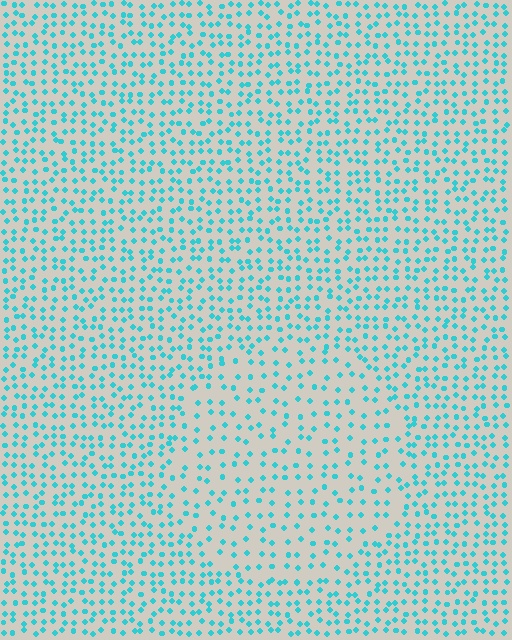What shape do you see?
I see a circle.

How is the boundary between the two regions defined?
The boundary is defined by a change in element density (approximately 1.7x ratio). All elements are the same color, size, and shape.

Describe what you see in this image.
The image contains small cyan elements arranged at two different densities. A circle-shaped region is visible where the elements are less densely packed than the surrounding area.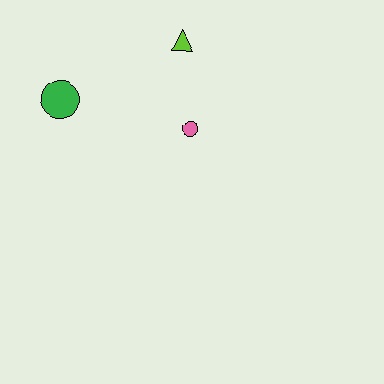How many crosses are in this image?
There are no crosses.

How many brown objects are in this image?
There are no brown objects.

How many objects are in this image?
There are 3 objects.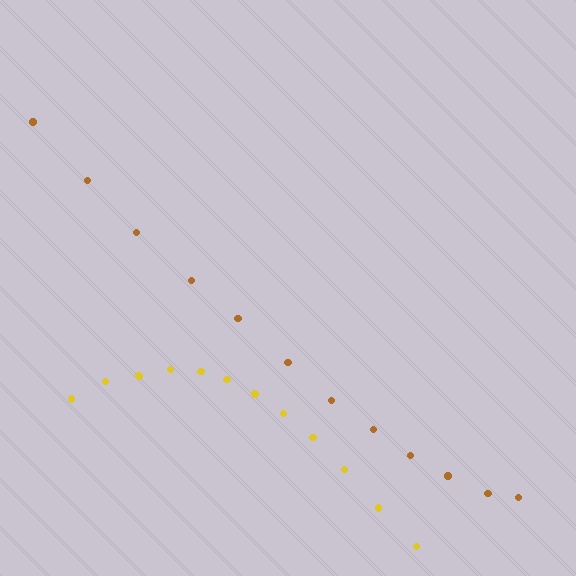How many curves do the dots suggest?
There are 2 distinct paths.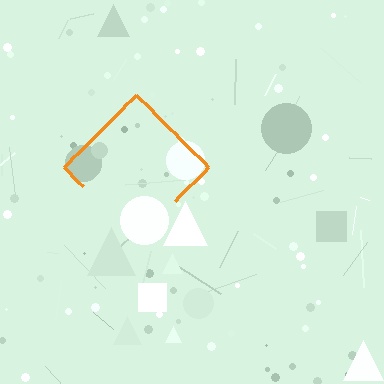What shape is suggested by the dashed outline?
The dashed outline suggests a diamond.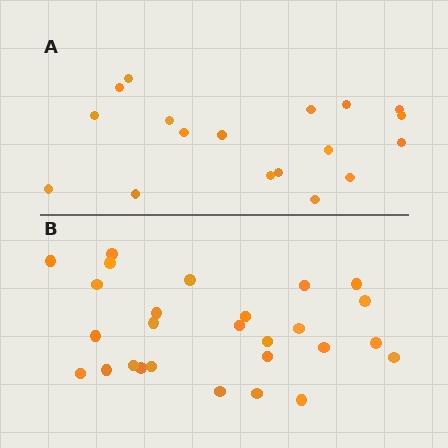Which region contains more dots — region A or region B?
Region B (the bottom region) has more dots.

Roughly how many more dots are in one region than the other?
Region B has roughly 8 or so more dots than region A.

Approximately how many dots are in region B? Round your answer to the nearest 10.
About 30 dots. (The exact count is 27, which rounds to 30.)